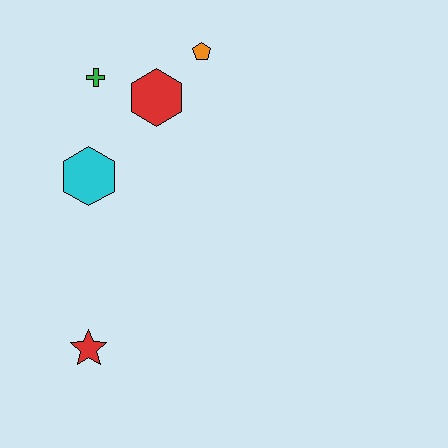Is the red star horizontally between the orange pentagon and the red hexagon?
No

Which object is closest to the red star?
The cyan hexagon is closest to the red star.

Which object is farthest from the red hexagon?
The red star is farthest from the red hexagon.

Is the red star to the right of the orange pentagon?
No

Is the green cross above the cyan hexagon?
Yes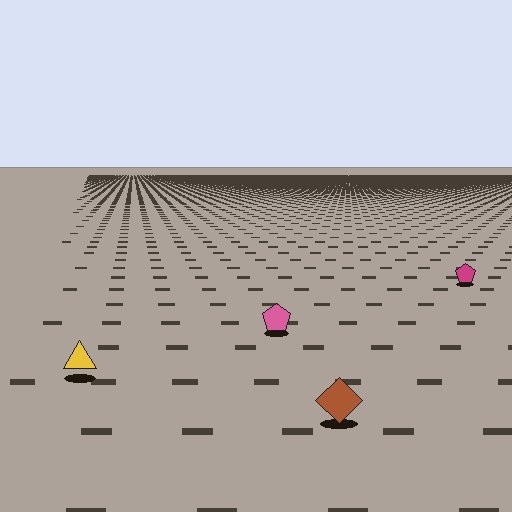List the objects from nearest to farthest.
From nearest to farthest: the brown diamond, the yellow triangle, the pink pentagon, the magenta pentagon.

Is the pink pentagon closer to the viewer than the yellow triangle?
No. The yellow triangle is closer — you can tell from the texture gradient: the ground texture is coarser near it.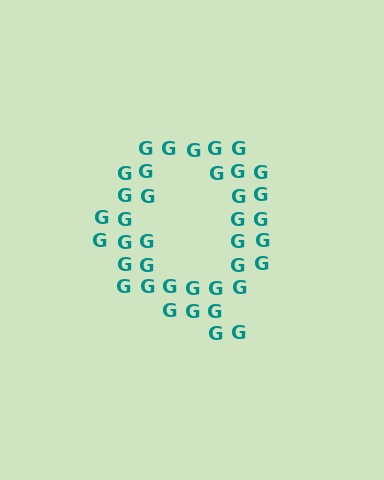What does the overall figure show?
The overall figure shows the letter Q.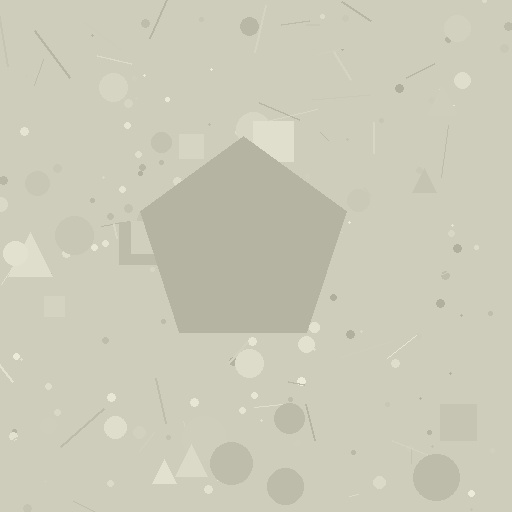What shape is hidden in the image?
A pentagon is hidden in the image.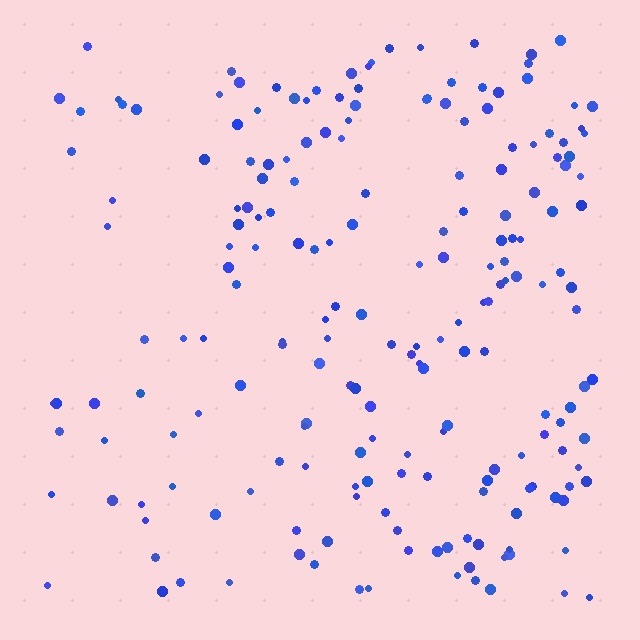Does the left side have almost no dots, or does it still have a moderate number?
Still a moderate number, just noticeably fewer than the right.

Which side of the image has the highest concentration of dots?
The right.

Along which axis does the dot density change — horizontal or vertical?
Horizontal.